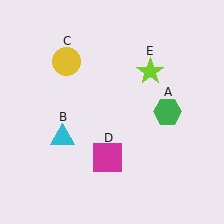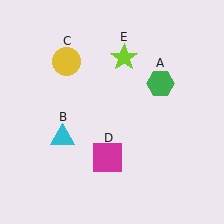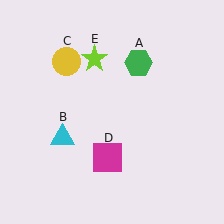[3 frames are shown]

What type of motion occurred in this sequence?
The green hexagon (object A), lime star (object E) rotated counterclockwise around the center of the scene.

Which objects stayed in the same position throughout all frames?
Cyan triangle (object B) and yellow circle (object C) and magenta square (object D) remained stationary.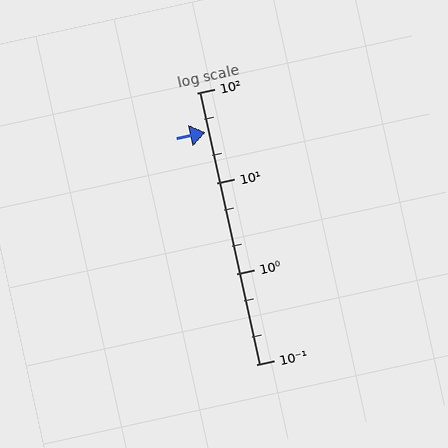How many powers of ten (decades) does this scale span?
The scale spans 3 decades, from 0.1 to 100.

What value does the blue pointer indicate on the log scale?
The pointer indicates approximately 37.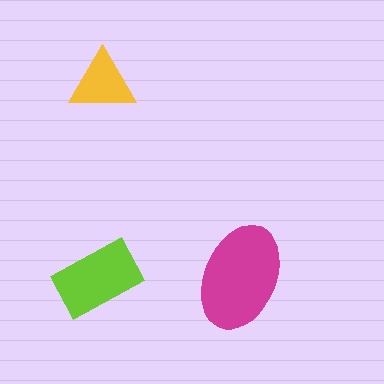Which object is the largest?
The magenta ellipse.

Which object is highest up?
The yellow triangle is topmost.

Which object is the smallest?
The yellow triangle.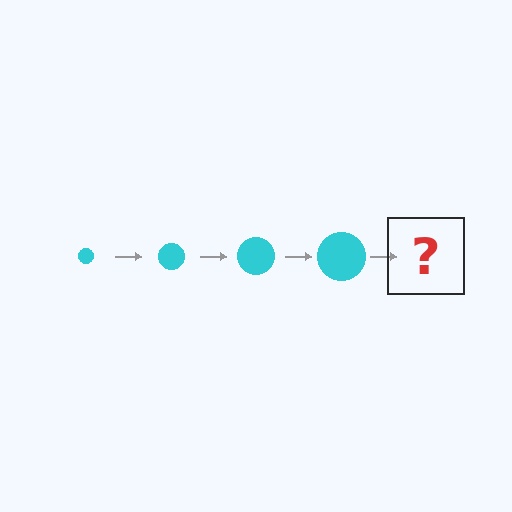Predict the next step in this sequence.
The next step is a cyan circle, larger than the previous one.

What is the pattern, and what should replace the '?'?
The pattern is that the circle gets progressively larger each step. The '?' should be a cyan circle, larger than the previous one.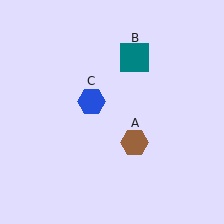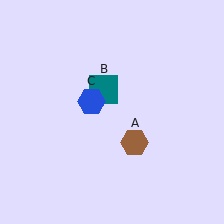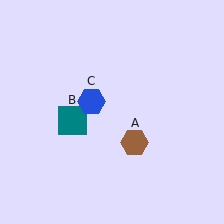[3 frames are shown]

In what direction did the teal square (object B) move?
The teal square (object B) moved down and to the left.